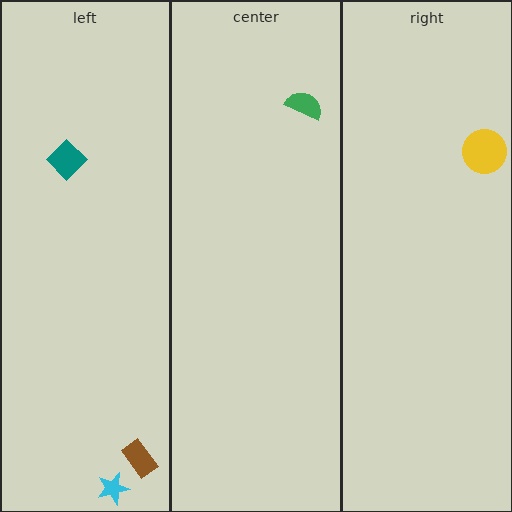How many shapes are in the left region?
3.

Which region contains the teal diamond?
The left region.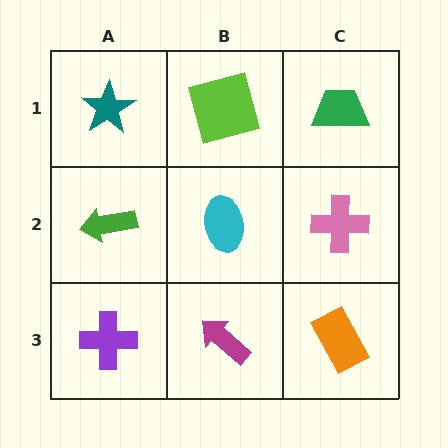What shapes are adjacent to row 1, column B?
A cyan ellipse (row 2, column B), a teal star (row 1, column A), a green trapezoid (row 1, column C).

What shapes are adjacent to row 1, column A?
A green arrow (row 2, column A), a lime square (row 1, column B).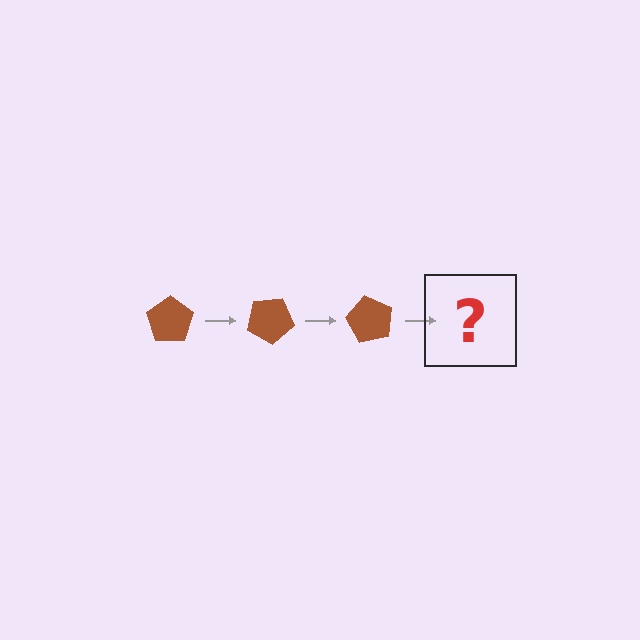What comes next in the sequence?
The next element should be a brown pentagon rotated 90 degrees.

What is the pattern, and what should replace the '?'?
The pattern is that the pentagon rotates 30 degrees each step. The '?' should be a brown pentagon rotated 90 degrees.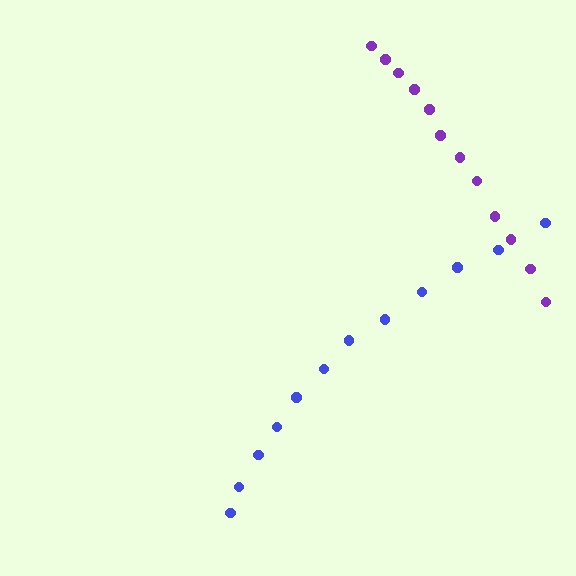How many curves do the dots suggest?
There are 2 distinct paths.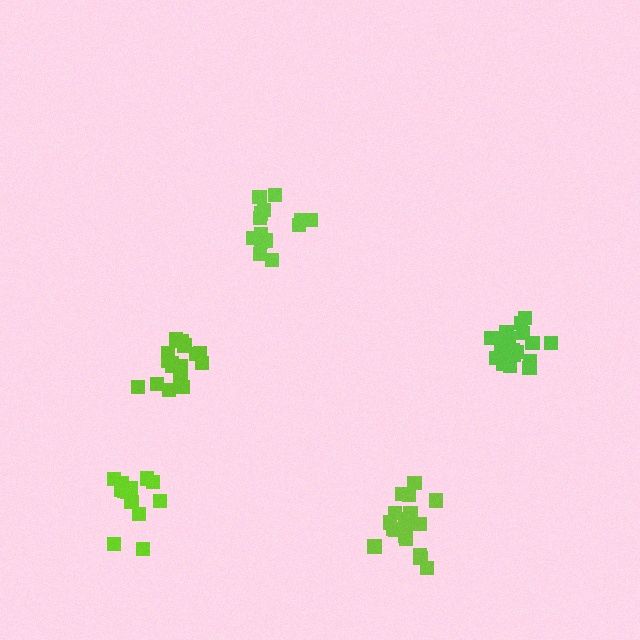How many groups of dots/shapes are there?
There are 5 groups.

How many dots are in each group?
Group 1: 15 dots, Group 2: 18 dots, Group 3: 18 dots, Group 4: 16 dots, Group 5: 13 dots (80 total).